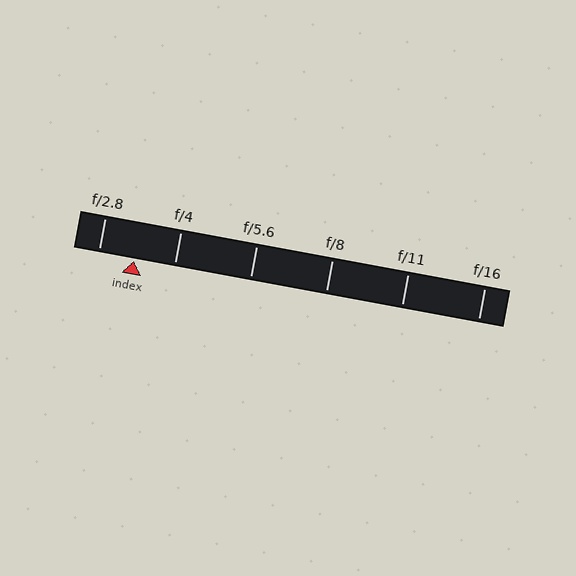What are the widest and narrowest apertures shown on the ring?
The widest aperture shown is f/2.8 and the narrowest is f/16.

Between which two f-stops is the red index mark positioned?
The index mark is between f/2.8 and f/4.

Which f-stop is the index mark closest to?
The index mark is closest to f/2.8.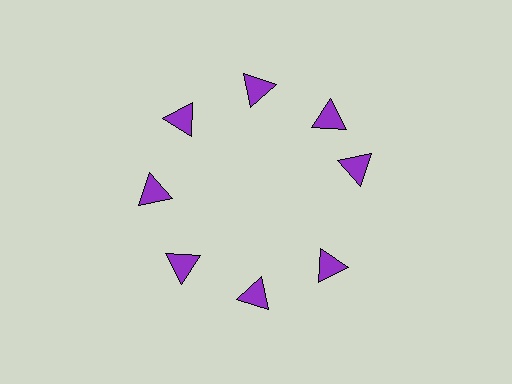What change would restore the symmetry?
The symmetry would be restored by rotating it back into even spacing with its neighbors so that all 8 triangles sit at equal angles and equal distance from the center.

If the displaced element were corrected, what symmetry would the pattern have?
It would have 8-fold rotational symmetry — the pattern would map onto itself every 45 degrees.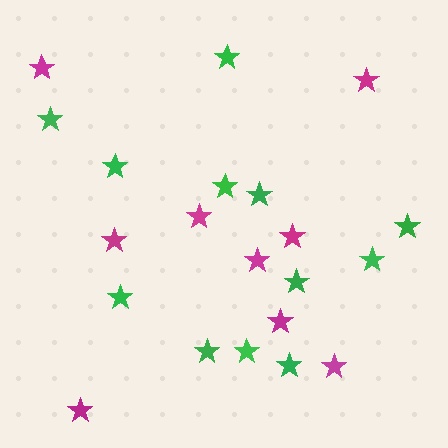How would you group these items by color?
There are 2 groups: one group of green stars (12) and one group of magenta stars (9).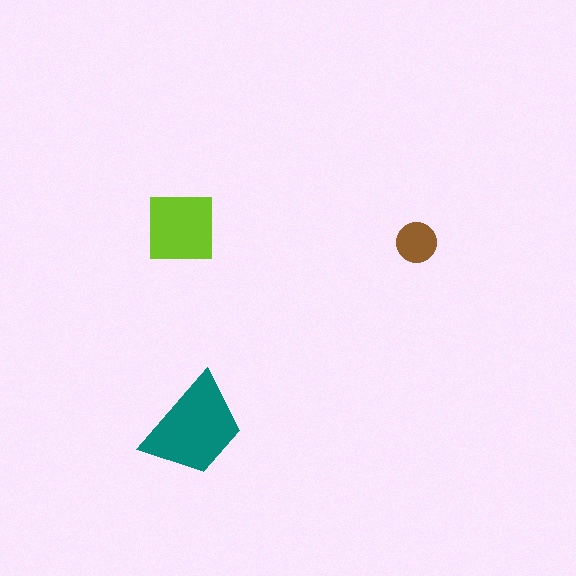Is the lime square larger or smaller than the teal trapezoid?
Smaller.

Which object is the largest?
The teal trapezoid.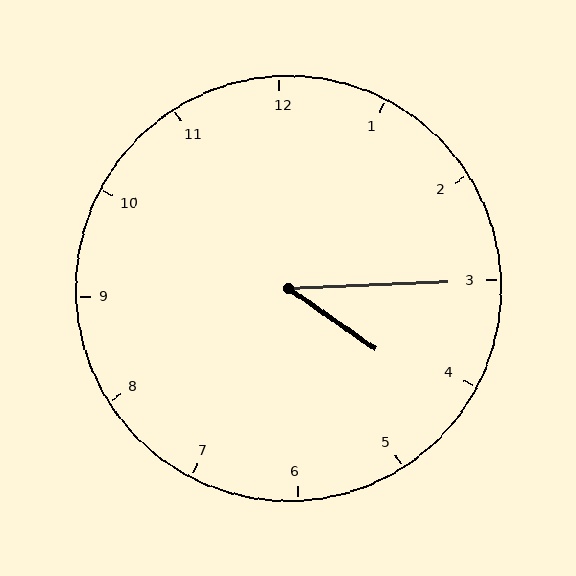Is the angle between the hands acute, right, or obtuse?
It is acute.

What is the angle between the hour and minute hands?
Approximately 38 degrees.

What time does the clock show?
4:15.